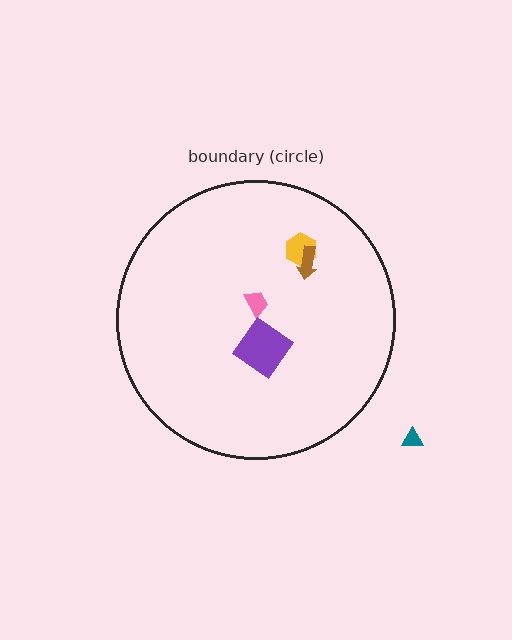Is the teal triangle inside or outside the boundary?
Outside.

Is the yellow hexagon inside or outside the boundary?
Inside.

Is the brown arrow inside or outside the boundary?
Inside.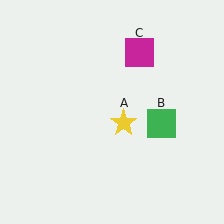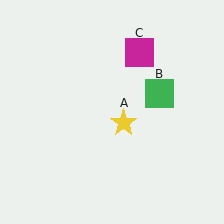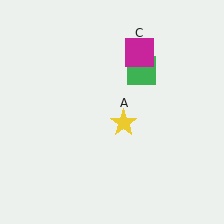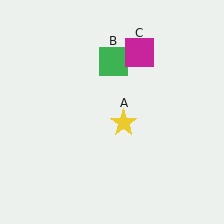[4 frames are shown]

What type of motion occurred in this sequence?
The green square (object B) rotated counterclockwise around the center of the scene.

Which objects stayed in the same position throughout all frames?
Yellow star (object A) and magenta square (object C) remained stationary.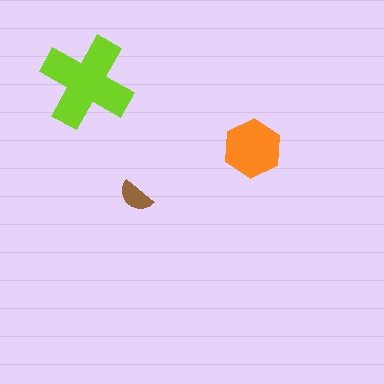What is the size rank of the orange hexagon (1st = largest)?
2nd.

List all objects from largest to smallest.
The lime cross, the orange hexagon, the brown semicircle.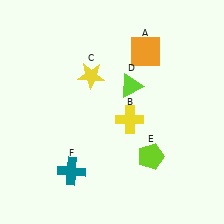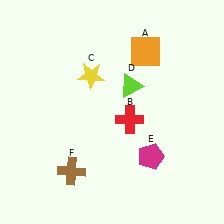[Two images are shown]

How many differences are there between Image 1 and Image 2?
There are 3 differences between the two images.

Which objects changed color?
B changed from yellow to red. E changed from lime to magenta. F changed from teal to brown.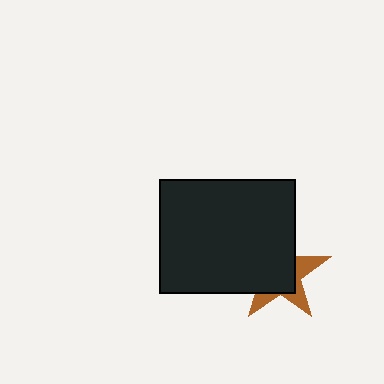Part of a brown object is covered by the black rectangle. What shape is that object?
It is a star.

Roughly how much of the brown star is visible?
A small part of it is visible (roughly 36%).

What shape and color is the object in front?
The object in front is a black rectangle.